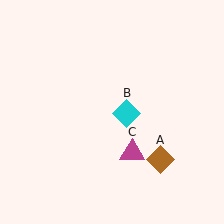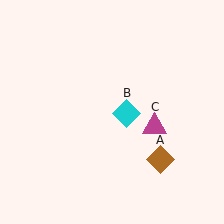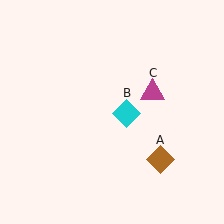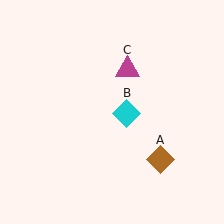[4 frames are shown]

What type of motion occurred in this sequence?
The magenta triangle (object C) rotated counterclockwise around the center of the scene.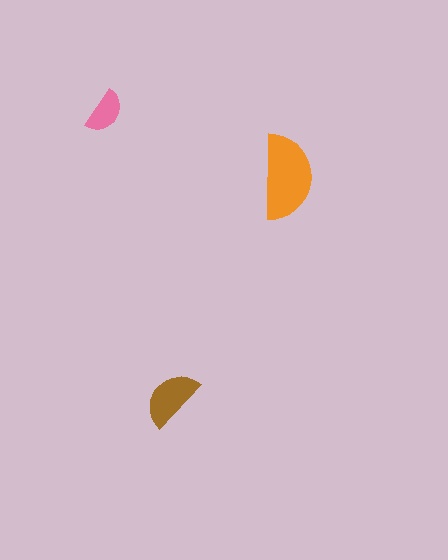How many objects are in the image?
There are 3 objects in the image.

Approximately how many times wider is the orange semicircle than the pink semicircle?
About 2 times wider.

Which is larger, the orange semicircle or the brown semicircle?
The orange one.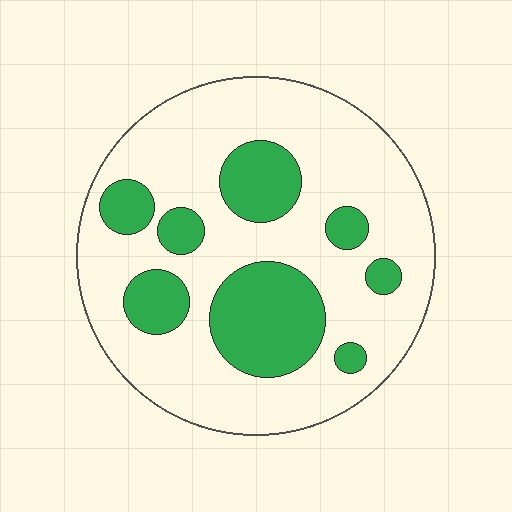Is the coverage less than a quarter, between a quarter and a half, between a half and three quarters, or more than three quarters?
Between a quarter and a half.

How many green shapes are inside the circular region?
8.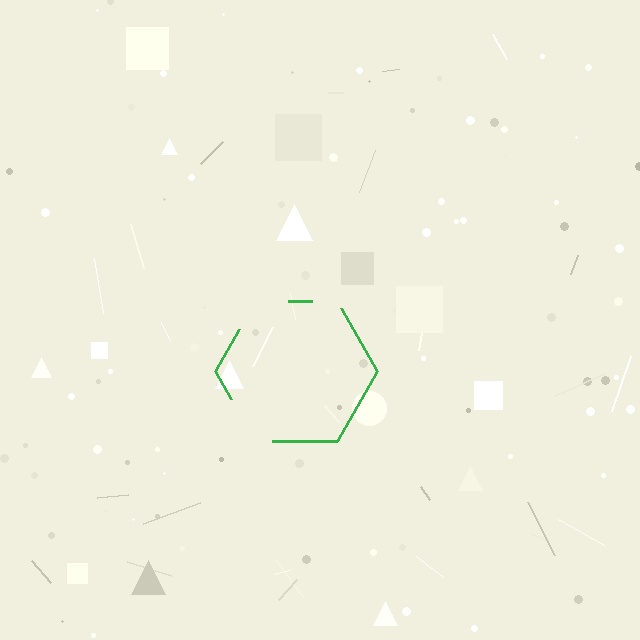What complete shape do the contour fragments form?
The contour fragments form a hexagon.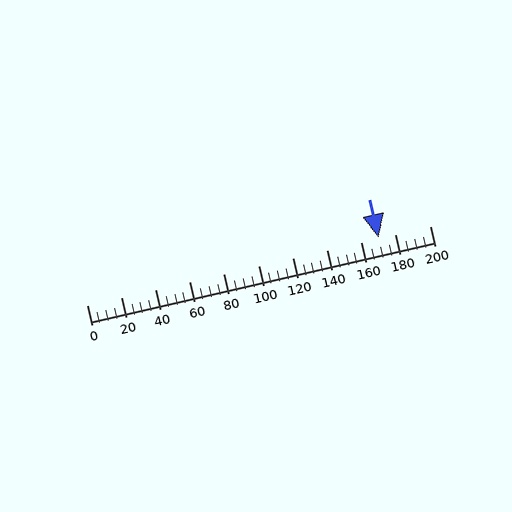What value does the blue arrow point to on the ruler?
The blue arrow points to approximately 170.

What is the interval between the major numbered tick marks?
The major tick marks are spaced 20 units apart.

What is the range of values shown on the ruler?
The ruler shows values from 0 to 200.